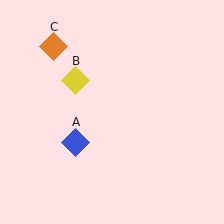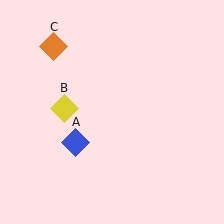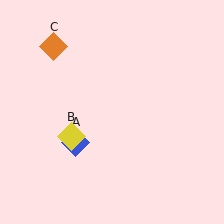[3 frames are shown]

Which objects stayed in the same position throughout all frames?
Blue diamond (object A) and orange diamond (object C) remained stationary.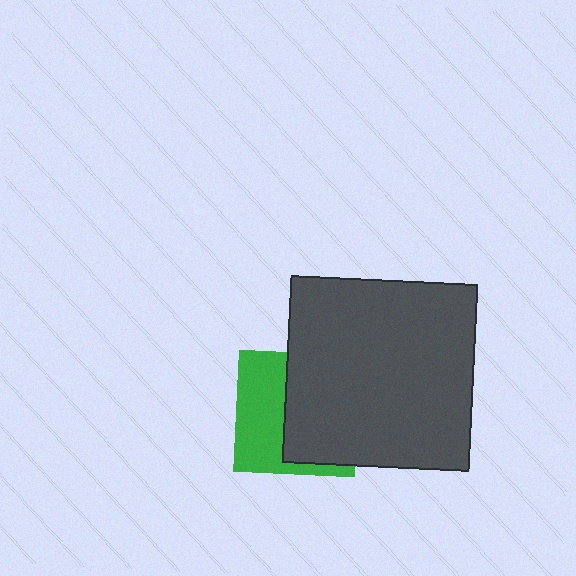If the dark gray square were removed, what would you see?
You would see the complete green square.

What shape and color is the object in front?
The object in front is a dark gray square.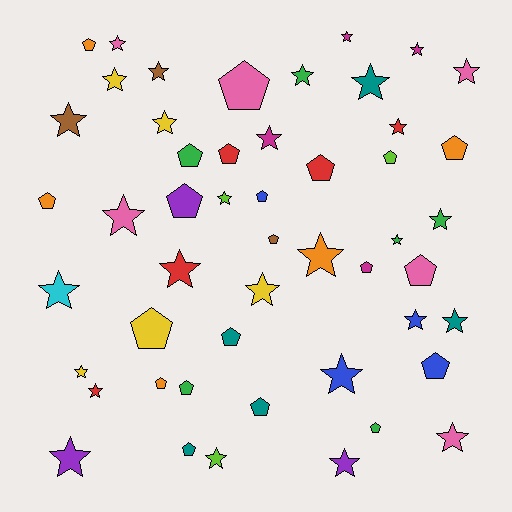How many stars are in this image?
There are 29 stars.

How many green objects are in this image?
There are 6 green objects.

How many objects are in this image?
There are 50 objects.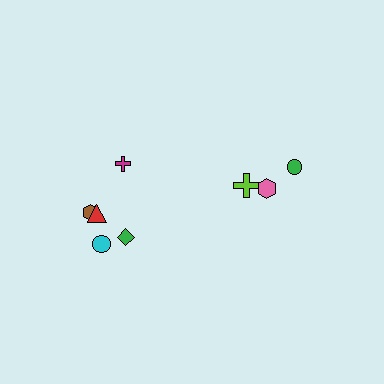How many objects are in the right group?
There are 3 objects.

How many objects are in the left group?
There are 5 objects.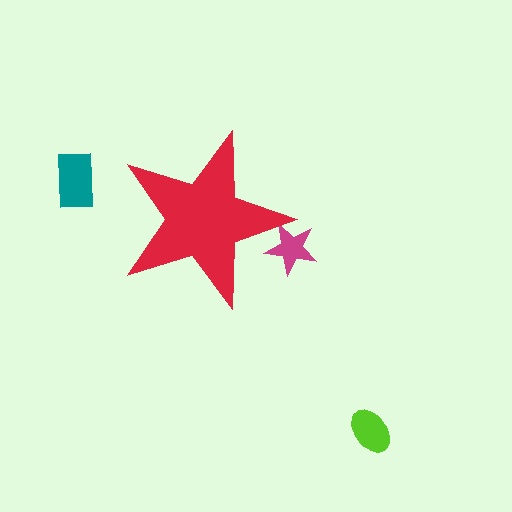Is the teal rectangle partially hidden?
No, the teal rectangle is fully visible.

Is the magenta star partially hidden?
Yes, the magenta star is partially hidden behind the red star.